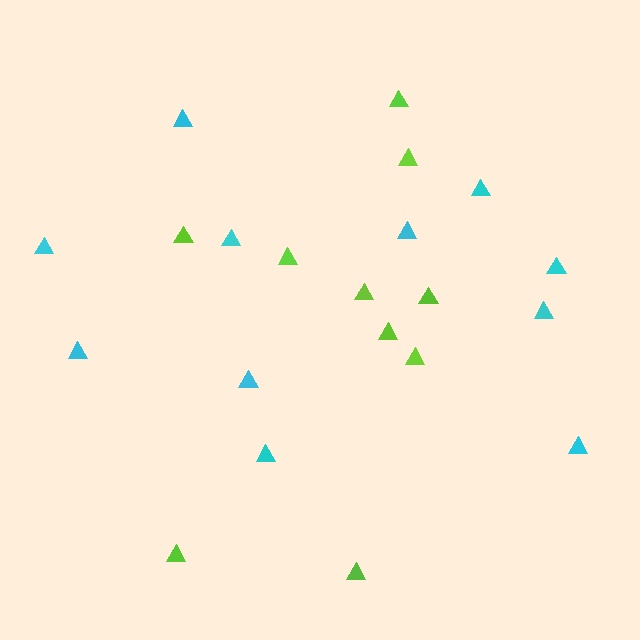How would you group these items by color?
There are 2 groups: one group of lime triangles (10) and one group of cyan triangles (11).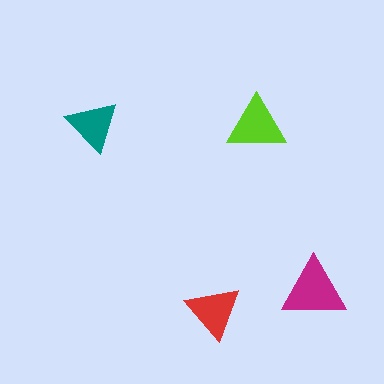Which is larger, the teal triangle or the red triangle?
The red one.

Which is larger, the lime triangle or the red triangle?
The lime one.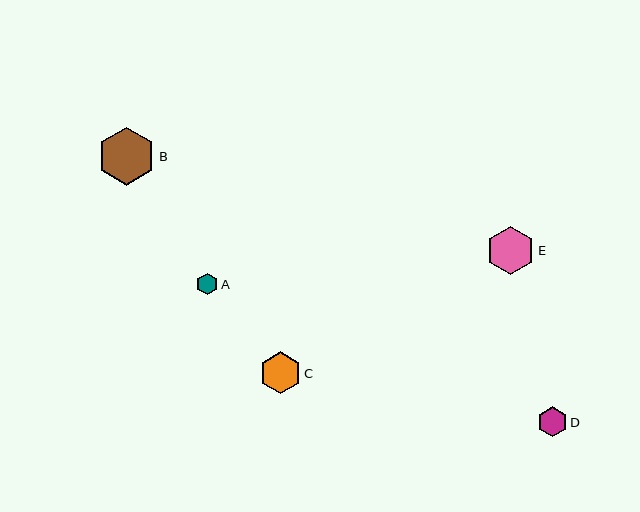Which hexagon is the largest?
Hexagon B is the largest with a size of approximately 58 pixels.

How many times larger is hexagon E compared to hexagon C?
Hexagon E is approximately 1.2 times the size of hexagon C.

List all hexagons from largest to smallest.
From largest to smallest: B, E, C, D, A.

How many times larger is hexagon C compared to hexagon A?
Hexagon C is approximately 2.0 times the size of hexagon A.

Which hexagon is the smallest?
Hexagon A is the smallest with a size of approximately 21 pixels.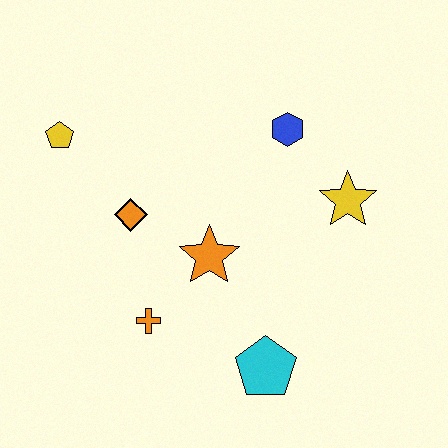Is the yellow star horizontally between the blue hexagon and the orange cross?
No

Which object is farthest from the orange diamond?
The yellow star is farthest from the orange diamond.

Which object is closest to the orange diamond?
The orange star is closest to the orange diamond.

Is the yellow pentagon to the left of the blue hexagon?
Yes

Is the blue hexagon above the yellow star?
Yes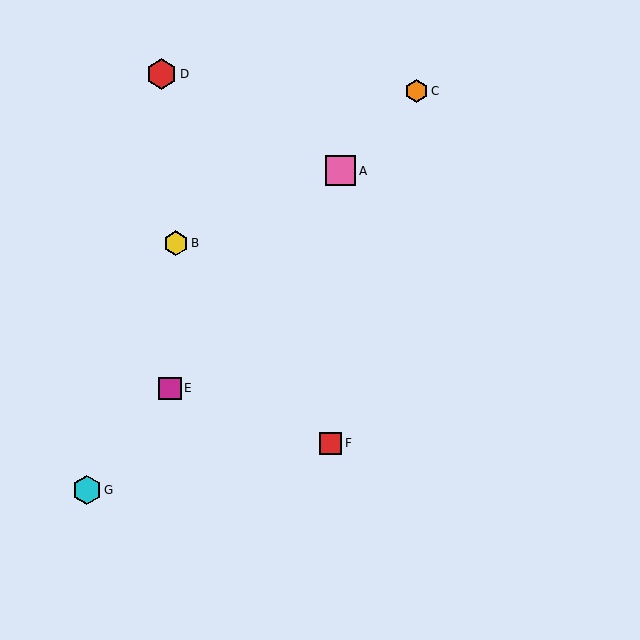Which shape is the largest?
The red hexagon (labeled D) is the largest.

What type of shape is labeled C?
Shape C is an orange hexagon.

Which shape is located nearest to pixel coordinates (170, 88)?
The red hexagon (labeled D) at (162, 74) is nearest to that location.